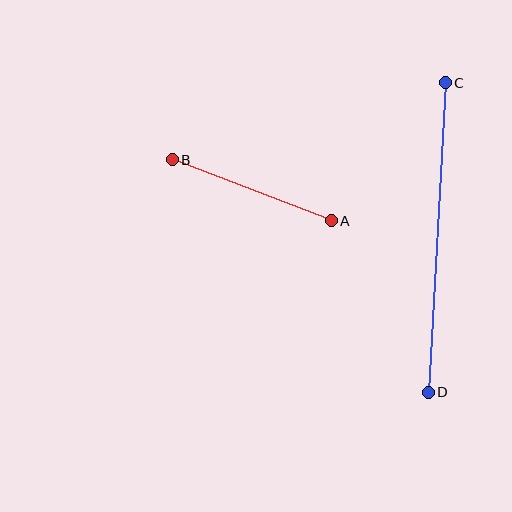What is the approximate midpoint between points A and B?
The midpoint is at approximately (252, 190) pixels.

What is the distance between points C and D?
The distance is approximately 310 pixels.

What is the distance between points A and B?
The distance is approximately 171 pixels.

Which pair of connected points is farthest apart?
Points C and D are farthest apart.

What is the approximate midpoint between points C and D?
The midpoint is at approximately (437, 237) pixels.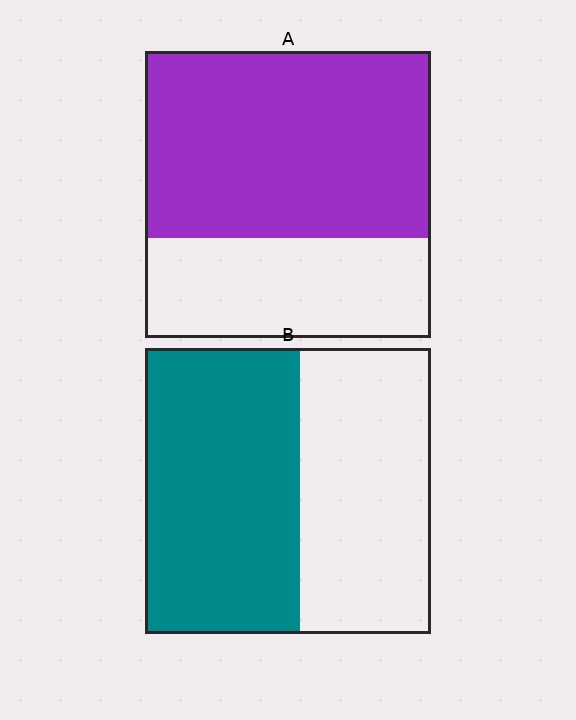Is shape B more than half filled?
Yes.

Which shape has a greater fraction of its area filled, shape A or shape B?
Shape A.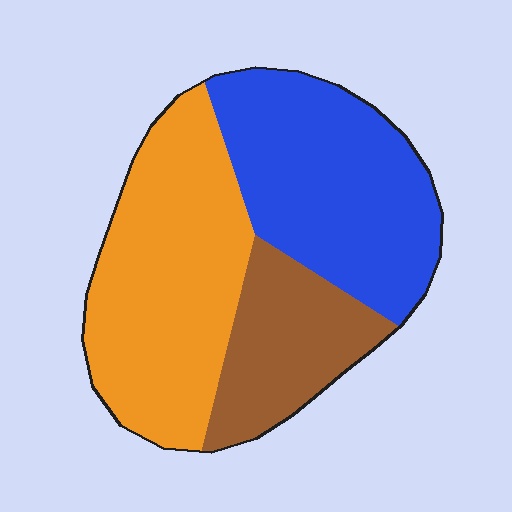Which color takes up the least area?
Brown, at roughly 20%.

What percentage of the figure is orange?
Orange covers roughly 40% of the figure.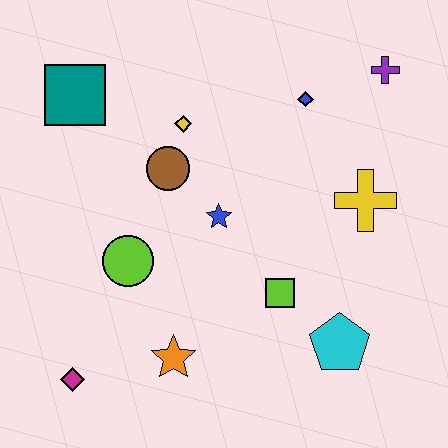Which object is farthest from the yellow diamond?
The magenta diamond is farthest from the yellow diamond.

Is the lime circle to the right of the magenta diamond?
Yes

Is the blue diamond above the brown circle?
Yes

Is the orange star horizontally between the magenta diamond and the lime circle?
No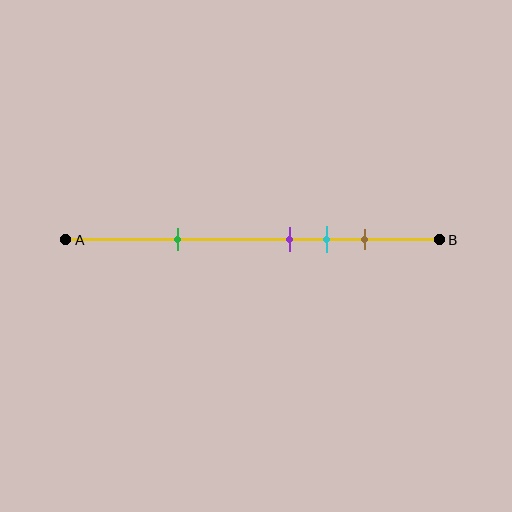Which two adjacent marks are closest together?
The purple and cyan marks are the closest adjacent pair.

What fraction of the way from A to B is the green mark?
The green mark is approximately 30% (0.3) of the way from A to B.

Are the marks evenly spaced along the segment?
No, the marks are not evenly spaced.